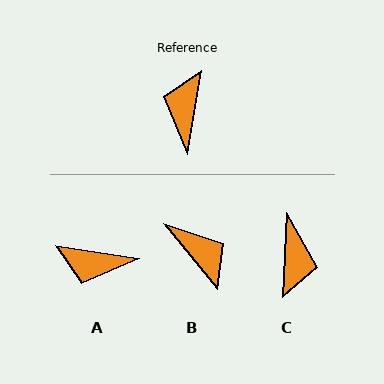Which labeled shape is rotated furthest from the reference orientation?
C, about 173 degrees away.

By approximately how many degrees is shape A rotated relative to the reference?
Approximately 91 degrees counter-clockwise.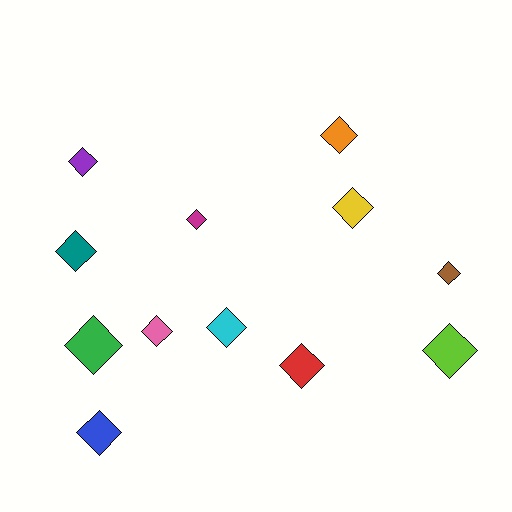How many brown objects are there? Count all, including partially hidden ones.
There is 1 brown object.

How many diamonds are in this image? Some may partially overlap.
There are 12 diamonds.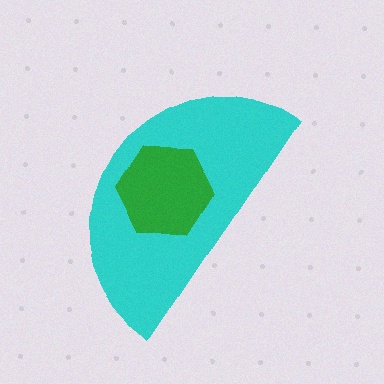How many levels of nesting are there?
2.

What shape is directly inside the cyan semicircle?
The green hexagon.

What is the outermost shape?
The cyan semicircle.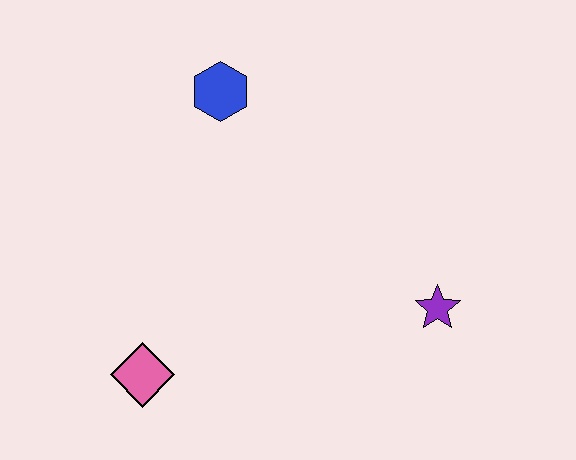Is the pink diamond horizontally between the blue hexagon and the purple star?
No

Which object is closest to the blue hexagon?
The pink diamond is closest to the blue hexagon.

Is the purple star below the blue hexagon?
Yes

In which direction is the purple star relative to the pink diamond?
The purple star is to the right of the pink diamond.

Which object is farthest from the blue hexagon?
The purple star is farthest from the blue hexagon.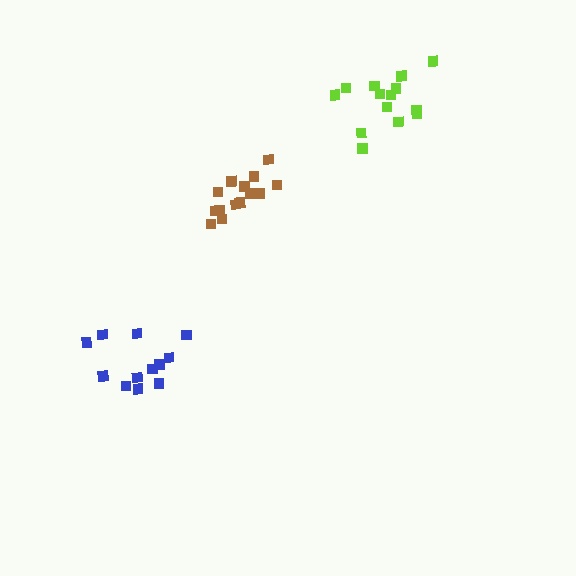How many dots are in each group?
Group 1: 14 dots, Group 2: 14 dots, Group 3: 12 dots (40 total).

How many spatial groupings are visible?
There are 3 spatial groupings.